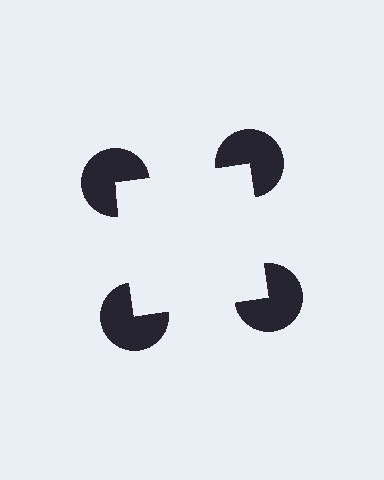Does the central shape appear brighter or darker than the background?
It typically appears slightly brighter than the background, even though no actual brightness change is drawn.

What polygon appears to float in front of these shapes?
An illusory square — its edges are inferred from the aligned wedge cuts in the pac-man discs, not physically drawn.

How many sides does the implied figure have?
4 sides.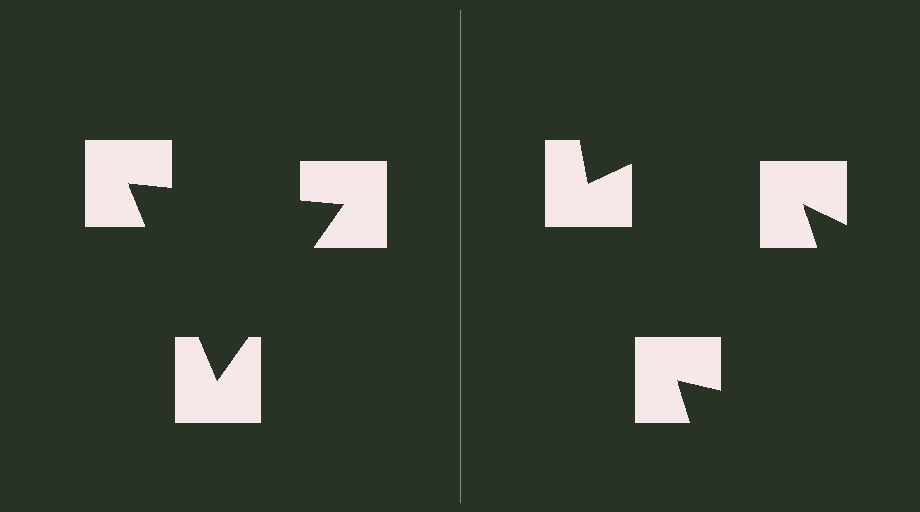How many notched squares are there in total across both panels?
6 — 3 on each side.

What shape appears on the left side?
An illusory triangle.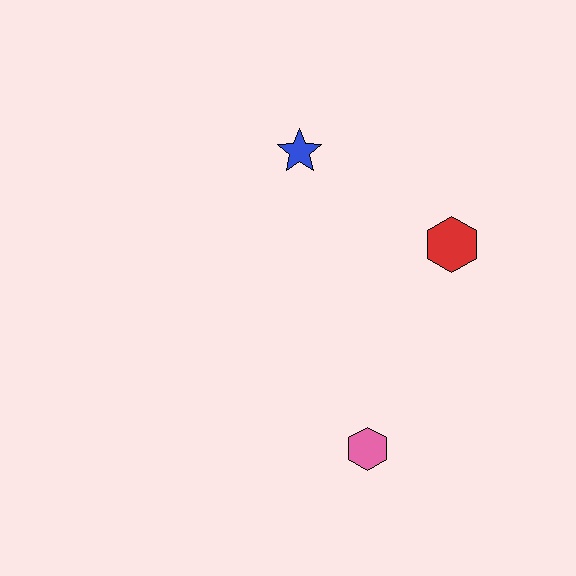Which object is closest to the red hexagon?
The blue star is closest to the red hexagon.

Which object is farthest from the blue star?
The pink hexagon is farthest from the blue star.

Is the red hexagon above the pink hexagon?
Yes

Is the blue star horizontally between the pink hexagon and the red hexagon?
No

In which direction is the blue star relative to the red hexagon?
The blue star is to the left of the red hexagon.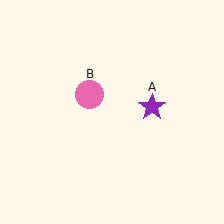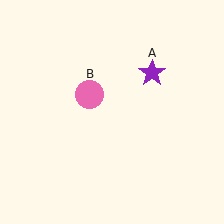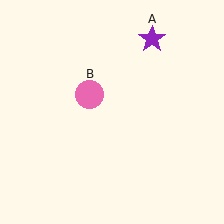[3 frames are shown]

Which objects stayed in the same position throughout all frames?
Pink circle (object B) remained stationary.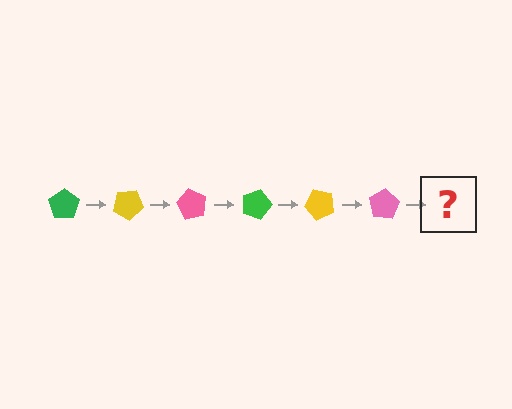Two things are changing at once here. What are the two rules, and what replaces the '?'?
The two rules are that it rotates 30 degrees each step and the color cycles through green, yellow, and pink. The '?' should be a green pentagon, rotated 180 degrees from the start.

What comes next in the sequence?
The next element should be a green pentagon, rotated 180 degrees from the start.